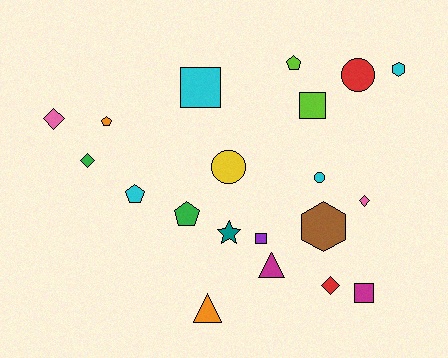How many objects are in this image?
There are 20 objects.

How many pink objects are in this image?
There are 2 pink objects.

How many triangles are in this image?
There are 2 triangles.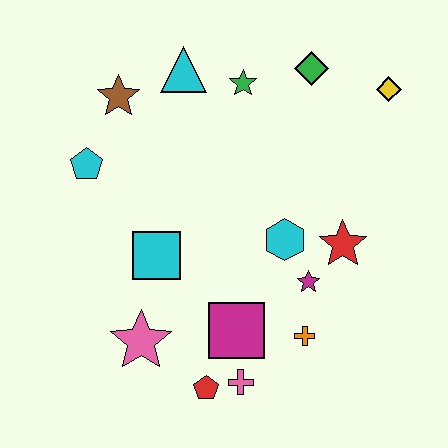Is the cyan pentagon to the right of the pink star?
No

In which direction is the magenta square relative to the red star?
The magenta square is to the left of the red star.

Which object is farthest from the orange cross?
The brown star is farthest from the orange cross.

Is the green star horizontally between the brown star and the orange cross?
Yes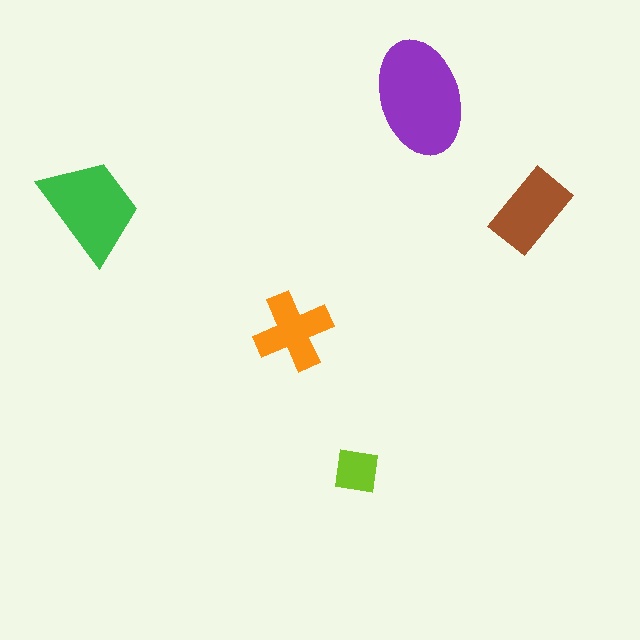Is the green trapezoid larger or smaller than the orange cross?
Larger.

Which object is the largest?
The purple ellipse.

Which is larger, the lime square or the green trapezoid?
The green trapezoid.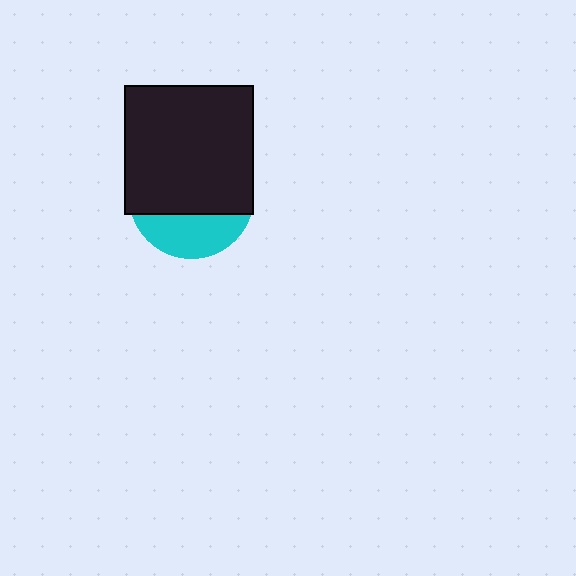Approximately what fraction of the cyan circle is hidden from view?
Roughly 69% of the cyan circle is hidden behind the black square.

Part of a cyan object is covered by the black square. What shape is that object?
It is a circle.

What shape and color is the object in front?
The object in front is a black square.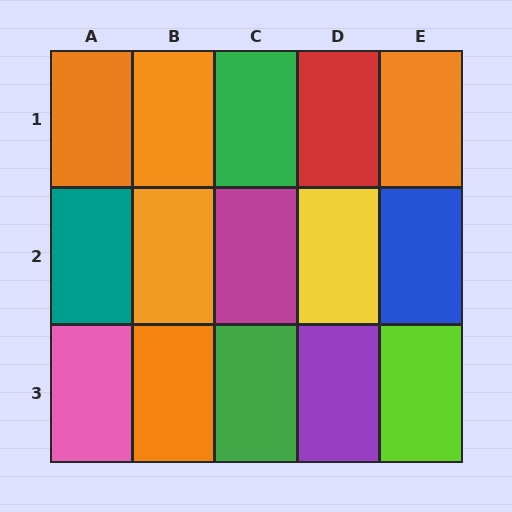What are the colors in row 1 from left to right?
Orange, orange, green, red, orange.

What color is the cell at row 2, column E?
Blue.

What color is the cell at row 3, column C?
Green.